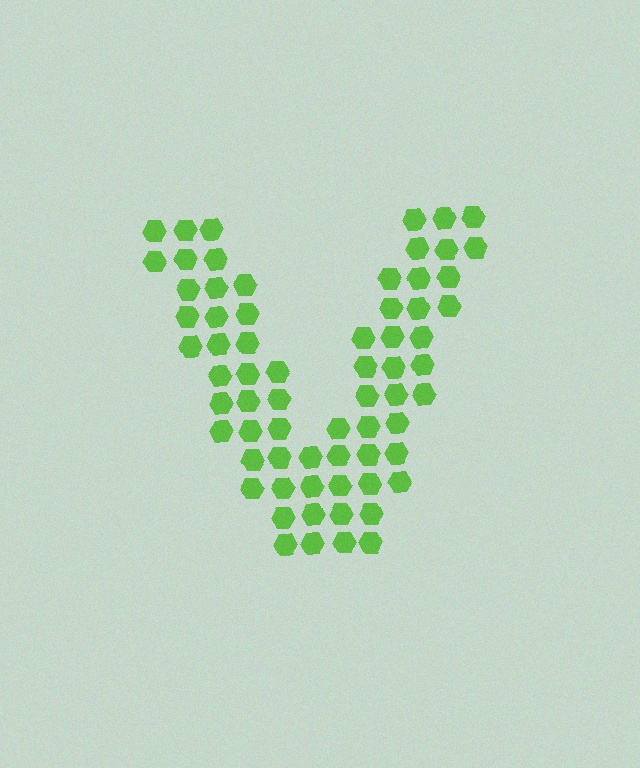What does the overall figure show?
The overall figure shows the letter V.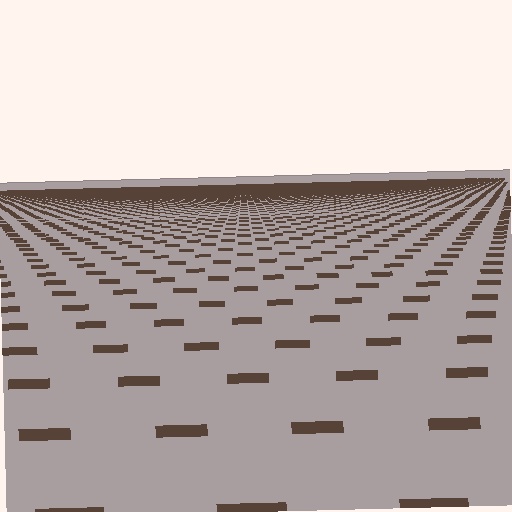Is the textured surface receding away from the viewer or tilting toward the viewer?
The surface is receding away from the viewer. Texture elements get smaller and denser toward the top.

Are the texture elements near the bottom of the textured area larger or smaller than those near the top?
Larger. Near the bottom, elements are closer to the viewer and appear at a bigger on-screen size.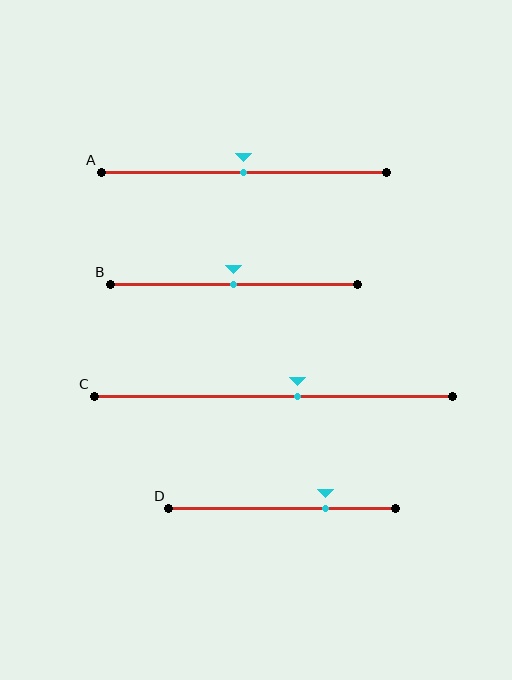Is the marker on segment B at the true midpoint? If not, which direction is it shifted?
Yes, the marker on segment B is at the true midpoint.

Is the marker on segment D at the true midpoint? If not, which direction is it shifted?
No, the marker on segment D is shifted to the right by about 19% of the segment length.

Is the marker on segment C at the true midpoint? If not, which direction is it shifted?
No, the marker on segment C is shifted to the right by about 7% of the segment length.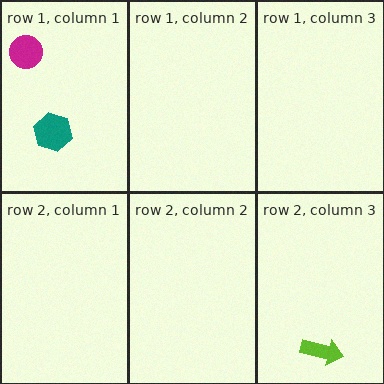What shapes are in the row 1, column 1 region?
The magenta circle, the teal hexagon.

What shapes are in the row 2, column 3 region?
The lime arrow.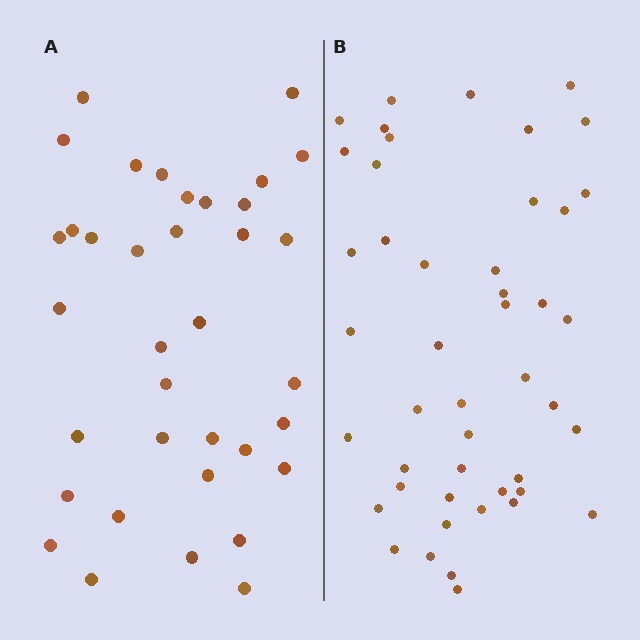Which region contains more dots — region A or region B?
Region B (the right region) has more dots.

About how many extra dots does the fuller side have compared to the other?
Region B has roughly 10 or so more dots than region A.